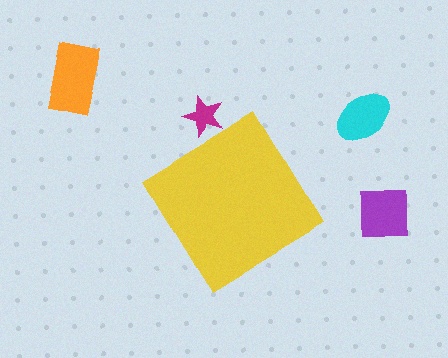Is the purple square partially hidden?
No, the purple square is fully visible.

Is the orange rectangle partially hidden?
No, the orange rectangle is fully visible.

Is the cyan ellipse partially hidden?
No, the cyan ellipse is fully visible.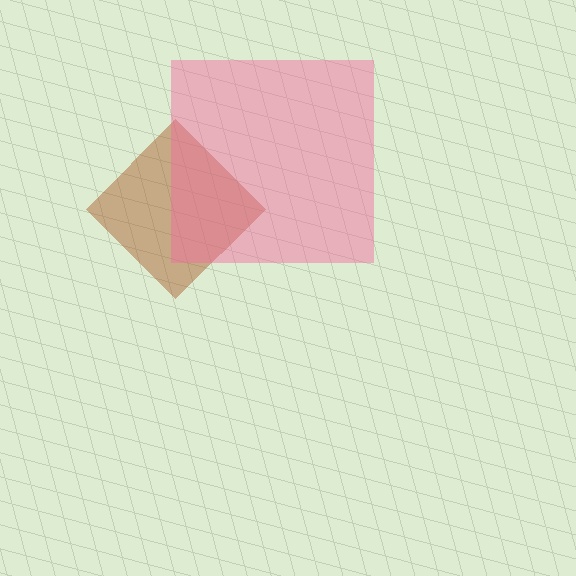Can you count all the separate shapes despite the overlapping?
Yes, there are 2 separate shapes.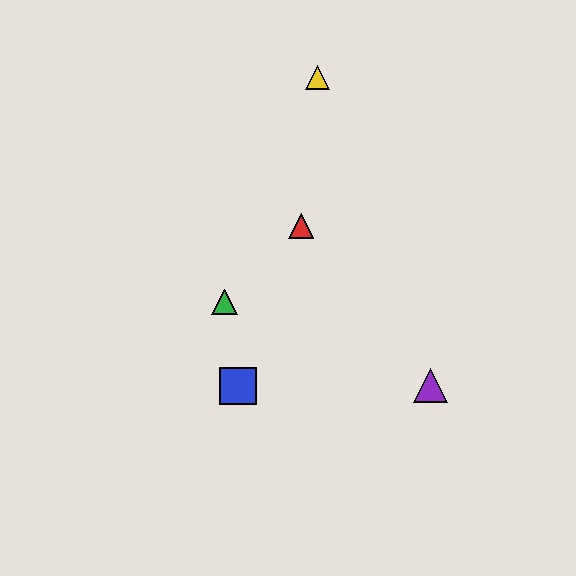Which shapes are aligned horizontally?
The blue square, the purple triangle are aligned horizontally.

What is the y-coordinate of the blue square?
The blue square is at y≈386.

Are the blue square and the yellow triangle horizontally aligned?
No, the blue square is at y≈386 and the yellow triangle is at y≈78.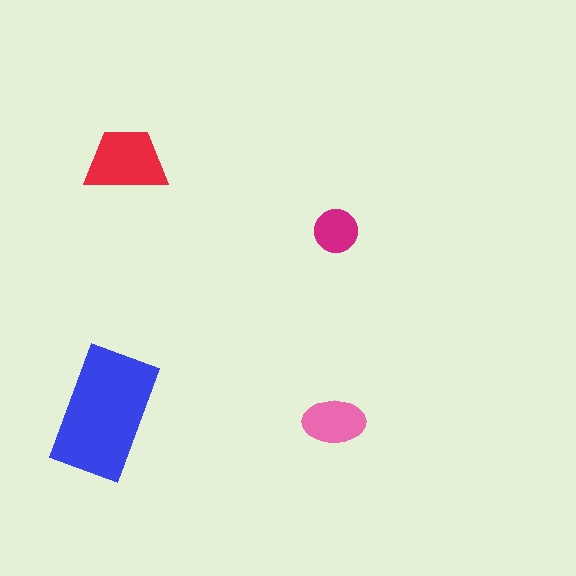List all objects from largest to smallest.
The blue rectangle, the red trapezoid, the pink ellipse, the magenta circle.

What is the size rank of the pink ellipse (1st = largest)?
3rd.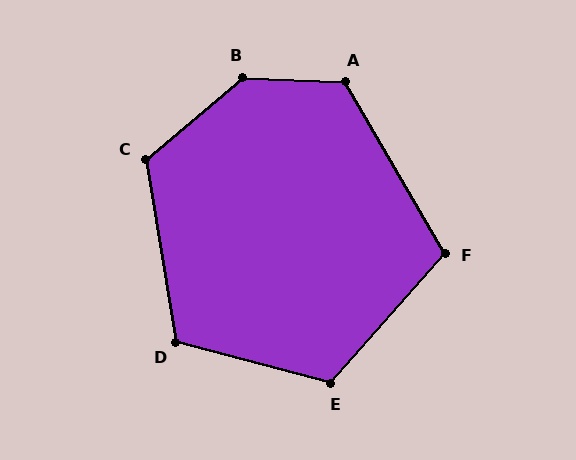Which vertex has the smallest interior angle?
F, at approximately 108 degrees.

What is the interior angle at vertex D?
Approximately 114 degrees (obtuse).